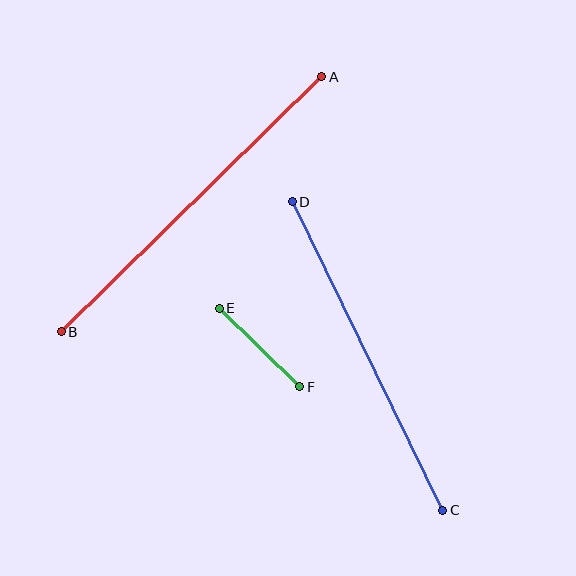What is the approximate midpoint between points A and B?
The midpoint is at approximately (191, 204) pixels.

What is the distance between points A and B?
The distance is approximately 365 pixels.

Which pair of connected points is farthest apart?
Points A and B are farthest apart.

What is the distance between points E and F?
The distance is approximately 112 pixels.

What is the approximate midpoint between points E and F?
The midpoint is at approximately (260, 347) pixels.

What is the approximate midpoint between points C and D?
The midpoint is at approximately (367, 356) pixels.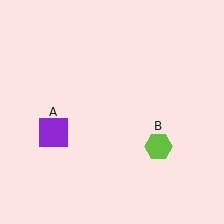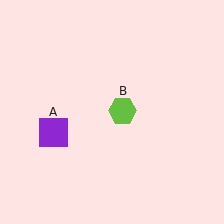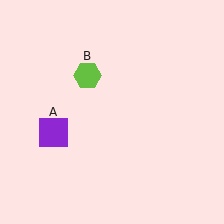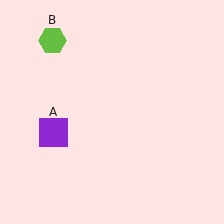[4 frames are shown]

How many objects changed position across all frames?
1 object changed position: lime hexagon (object B).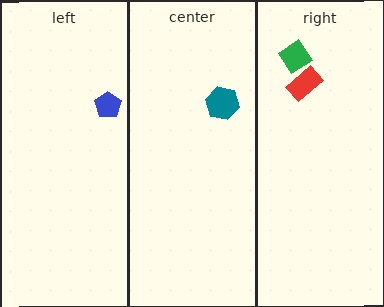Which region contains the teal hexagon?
The center region.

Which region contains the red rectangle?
The right region.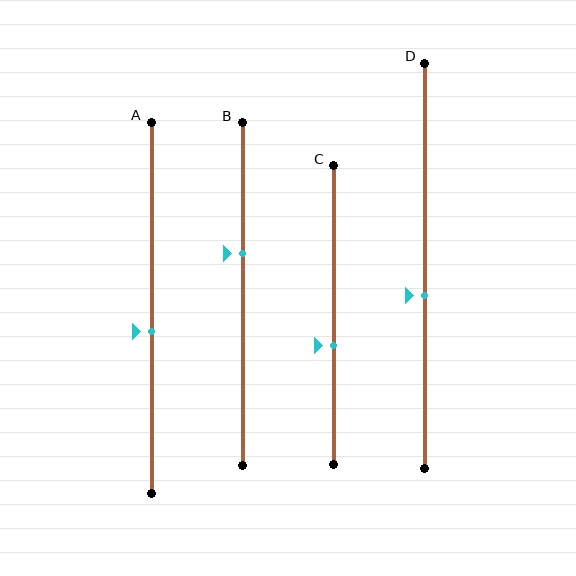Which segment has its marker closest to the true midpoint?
Segment A has its marker closest to the true midpoint.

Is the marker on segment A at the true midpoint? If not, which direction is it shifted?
No, the marker on segment A is shifted downward by about 6% of the segment length.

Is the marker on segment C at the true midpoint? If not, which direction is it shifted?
No, the marker on segment C is shifted downward by about 10% of the segment length.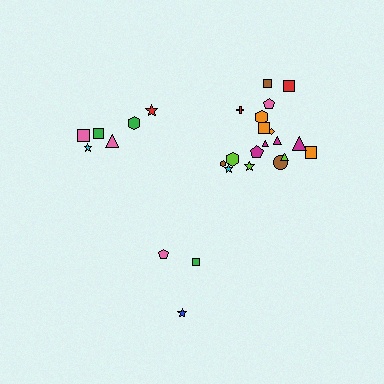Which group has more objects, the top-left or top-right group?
The top-right group.